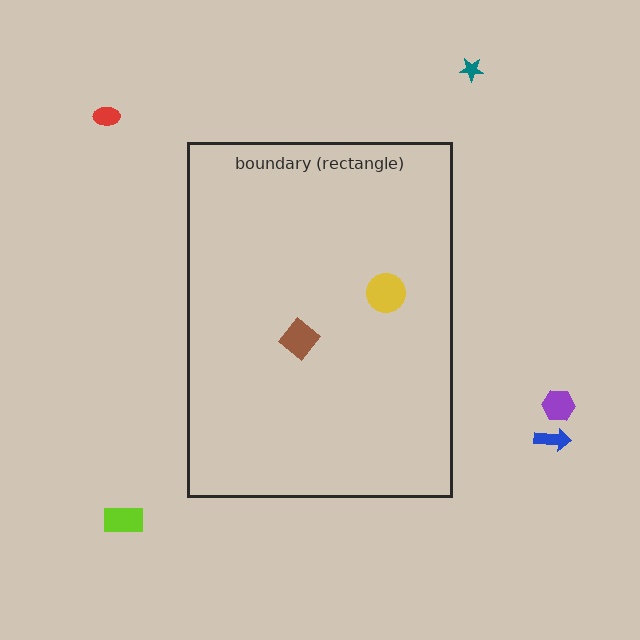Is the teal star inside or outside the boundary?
Outside.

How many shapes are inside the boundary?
2 inside, 5 outside.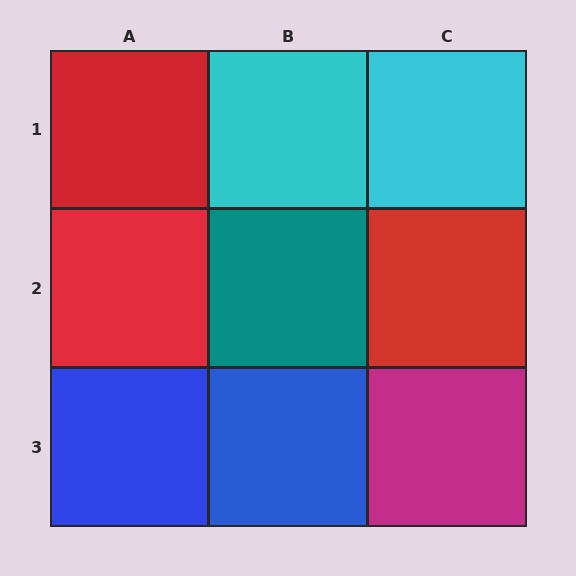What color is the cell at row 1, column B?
Cyan.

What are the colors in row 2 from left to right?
Red, teal, red.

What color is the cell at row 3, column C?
Magenta.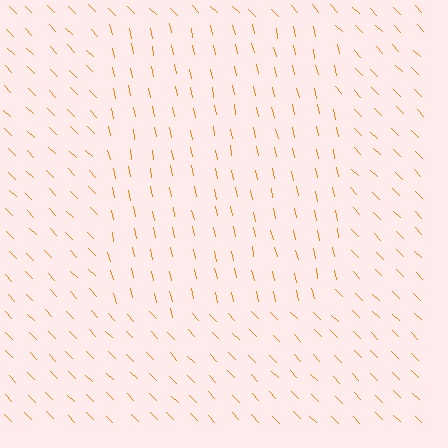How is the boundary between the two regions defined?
The boundary is defined purely by a change in line orientation (approximately 33 degrees difference). All lines are the same color and thickness.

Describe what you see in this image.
The image is filled with small orange line segments. A rectangle region in the image has lines oriented differently from the surrounding lines, creating a visible texture boundary.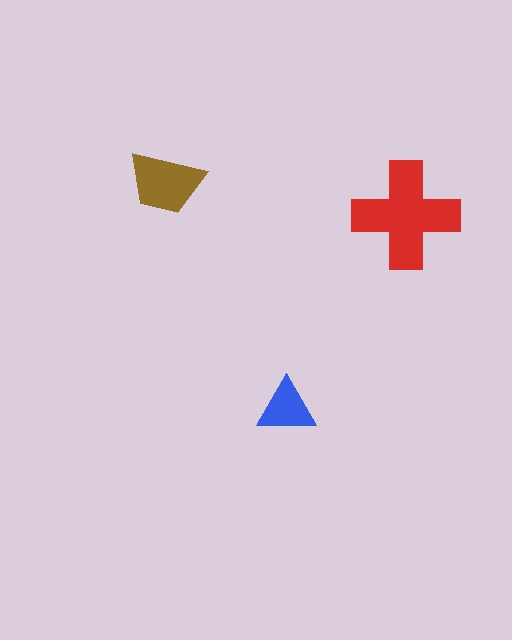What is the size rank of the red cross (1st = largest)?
1st.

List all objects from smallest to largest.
The blue triangle, the brown trapezoid, the red cross.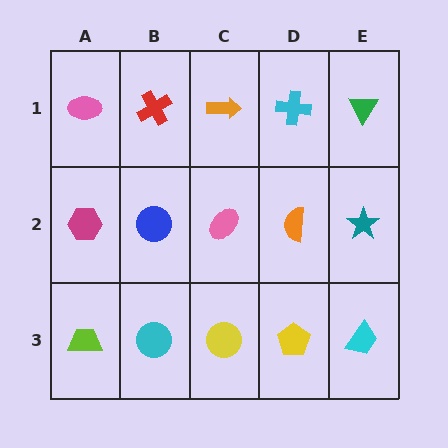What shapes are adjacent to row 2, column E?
A green triangle (row 1, column E), a cyan trapezoid (row 3, column E), an orange semicircle (row 2, column D).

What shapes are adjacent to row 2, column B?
A red cross (row 1, column B), a cyan circle (row 3, column B), a magenta hexagon (row 2, column A), a pink ellipse (row 2, column C).